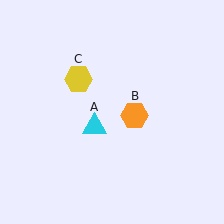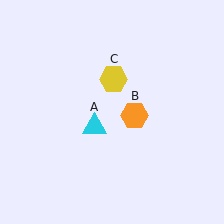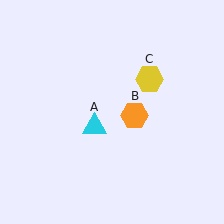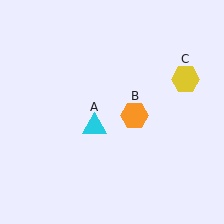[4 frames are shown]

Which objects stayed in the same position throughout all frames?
Cyan triangle (object A) and orange hexagon (object B) remained stationary.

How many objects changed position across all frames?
1 object changed position: yellow hexagon (object C).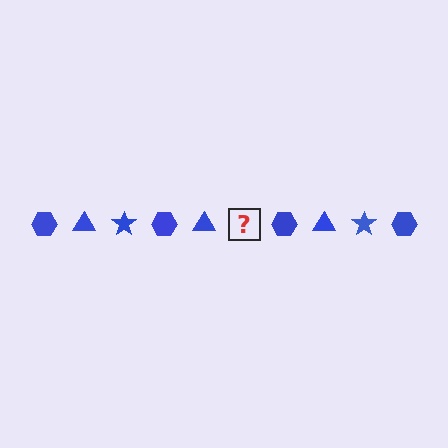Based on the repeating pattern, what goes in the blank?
The blank should be a blue star.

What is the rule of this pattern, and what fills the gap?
The rule is that the pattern cycles through hexagon, triangle, star shapes in blue. The gap should be filled with a blue star.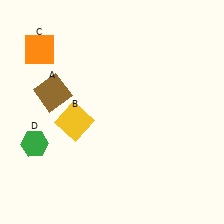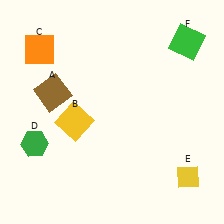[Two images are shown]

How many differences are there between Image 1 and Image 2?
There are 2 differences between the two images.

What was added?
A yellow diamond (E), a green square (F) were added in Image 2.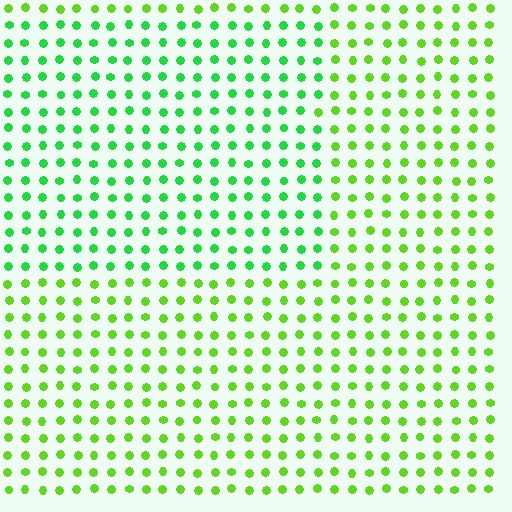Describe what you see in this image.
The image is filled with small lime elements in a uniform arrangement. A rectangle-shaped region is visible where the elements are tinted to a slightly different hue, forming a subtle color boundary.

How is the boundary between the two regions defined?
The boundary is defined purely by a slight shift in hue (about 30 degrees). Spacing, size, and orientation are identical on both sides.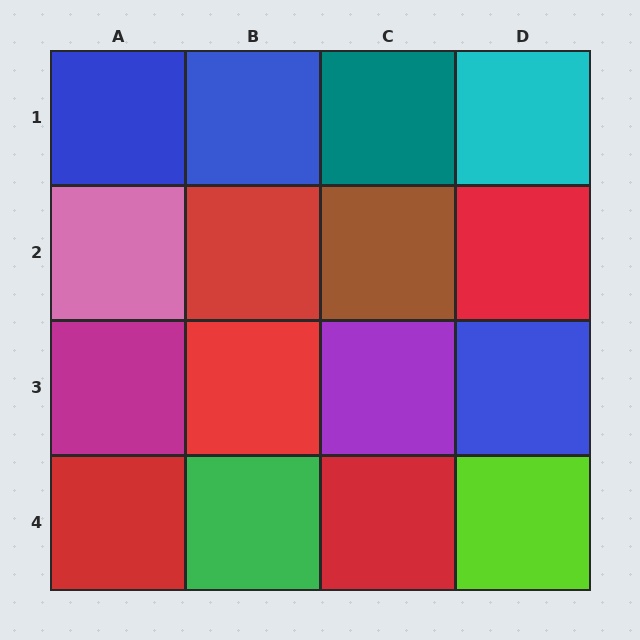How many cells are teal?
1 cell is teal.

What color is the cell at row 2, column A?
Pink.